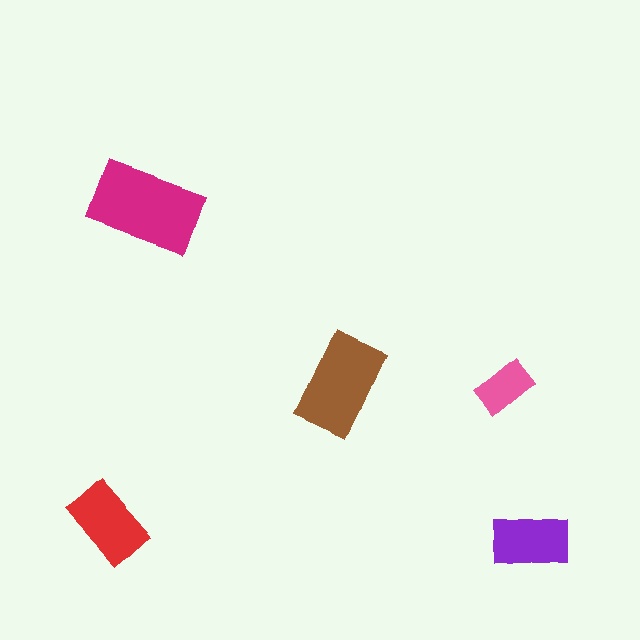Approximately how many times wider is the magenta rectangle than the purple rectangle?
About 1.5 times wider.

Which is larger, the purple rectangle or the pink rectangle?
The purple one.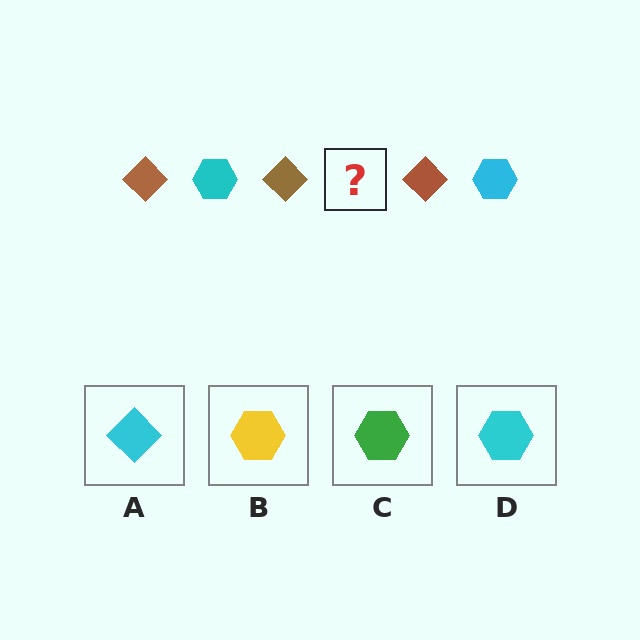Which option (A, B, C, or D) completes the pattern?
D.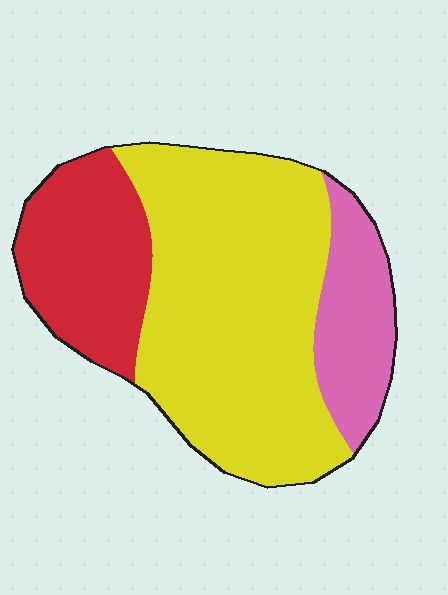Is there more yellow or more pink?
Yellow.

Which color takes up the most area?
Yellow, at roughly 60%.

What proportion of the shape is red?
Red covers 24% of the shape.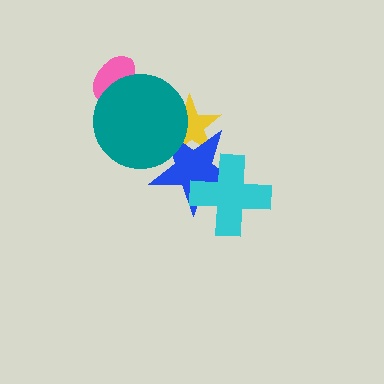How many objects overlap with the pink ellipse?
1 object overlaps with the pink ellipse.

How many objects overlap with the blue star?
3 objects overlap with the blue star.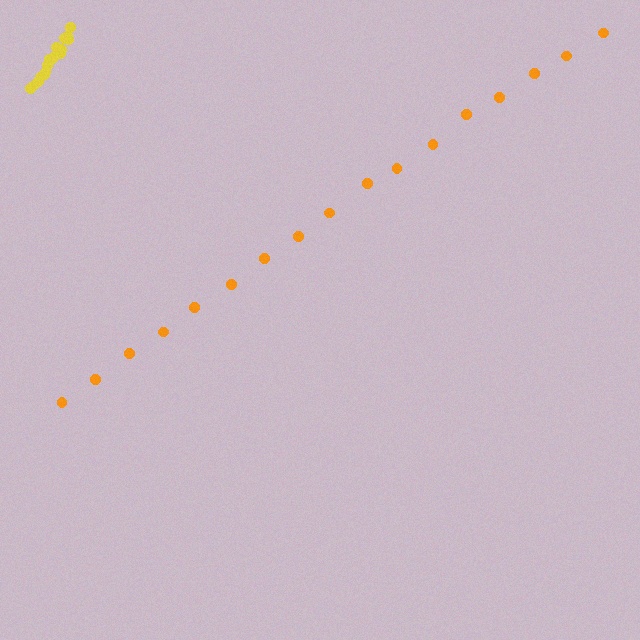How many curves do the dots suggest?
There are 2 distinct paths.